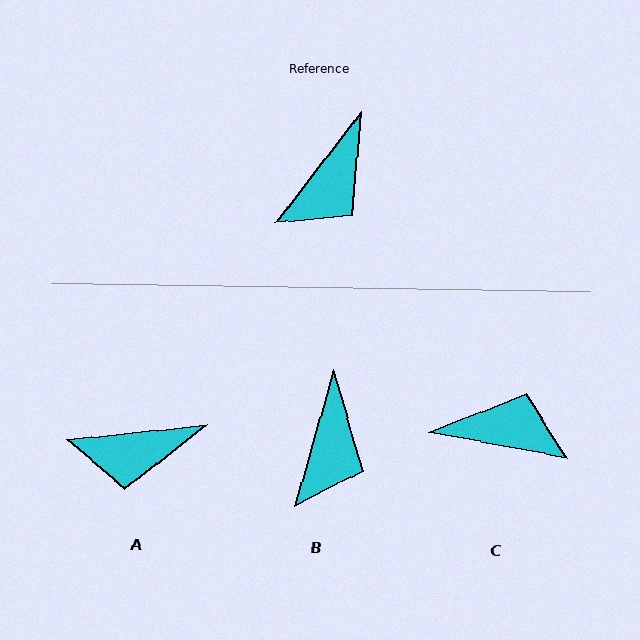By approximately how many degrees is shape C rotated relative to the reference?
Approximately 117 degrees counter-clockwise.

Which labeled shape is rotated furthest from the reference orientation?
C, about 117 degrees away.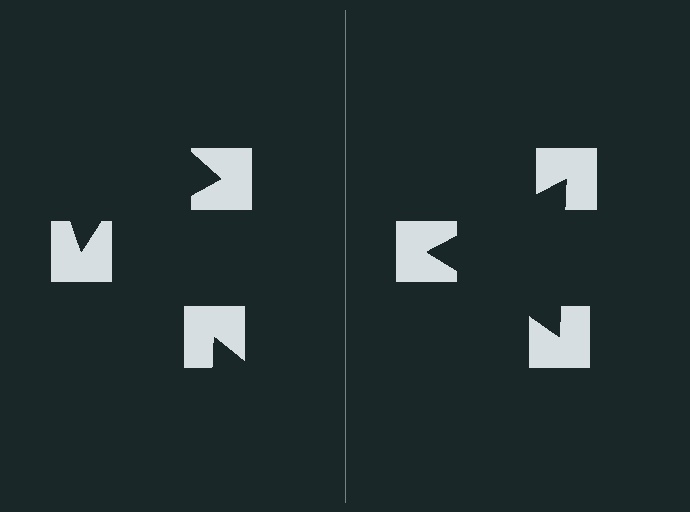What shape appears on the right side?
An illusory triangle.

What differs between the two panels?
The notched squares are positioned identically on both sides; only the wedge orientations differ. On the right they align to a triangle; on the left they are misaligned.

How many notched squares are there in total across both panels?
6 — 3 on each side.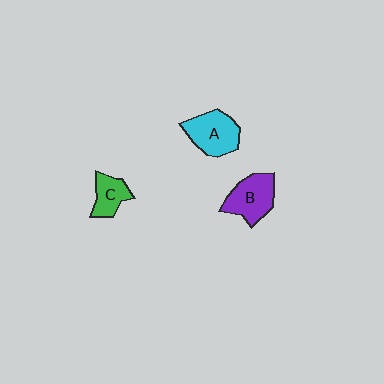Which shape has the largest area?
Shape A (cyan).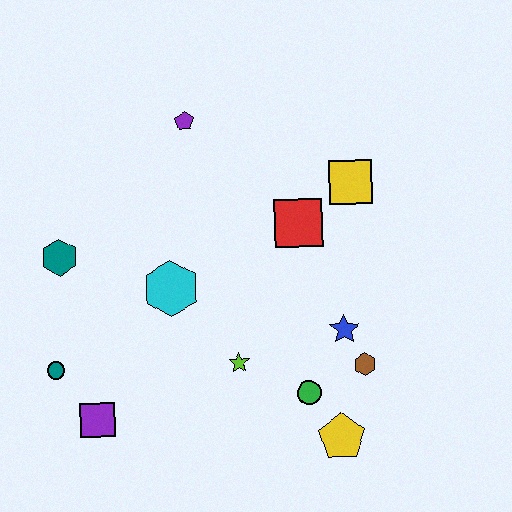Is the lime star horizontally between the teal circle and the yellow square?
Yes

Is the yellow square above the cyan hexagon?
Yes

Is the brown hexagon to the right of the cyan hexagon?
Yes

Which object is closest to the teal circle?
The purple square is closest to the teal circle.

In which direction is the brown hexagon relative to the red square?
The brown hexagon is below the red square.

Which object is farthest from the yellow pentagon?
The purple pentagon is farthest from the yellow pentagon.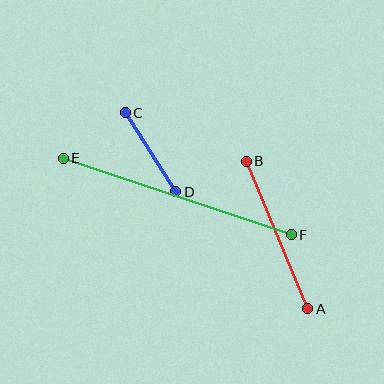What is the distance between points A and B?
The distance is approximately 160 pixels.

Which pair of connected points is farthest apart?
Points E and F are farthest apart.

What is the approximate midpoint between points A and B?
The midpoint is at approximately (277, 235) pixels.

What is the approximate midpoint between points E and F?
The midpoint is at approximately (177, 196) pixels.